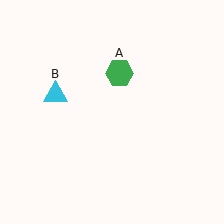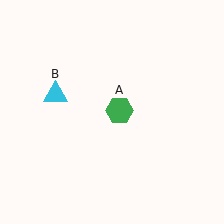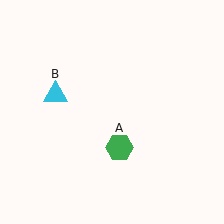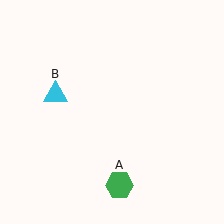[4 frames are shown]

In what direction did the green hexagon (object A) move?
The green hexagon (object A) moved down.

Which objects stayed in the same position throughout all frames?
Cyan triangle (object B) remained stationary.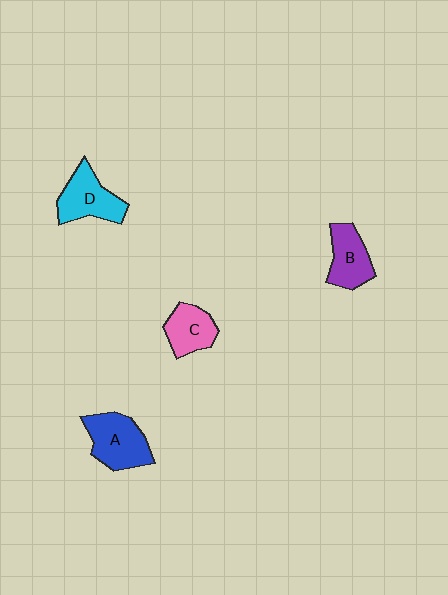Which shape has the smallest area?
Shape C (pink).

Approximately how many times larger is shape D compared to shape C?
Approximately 1.3 times.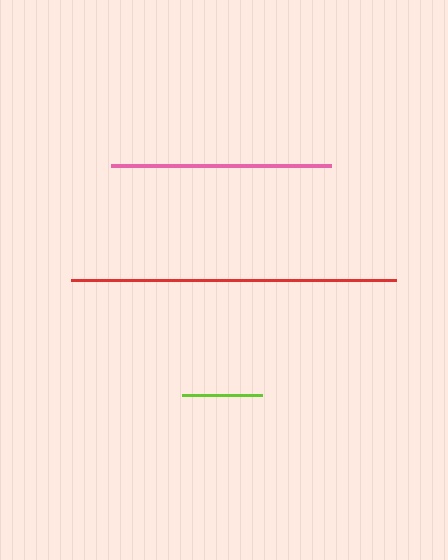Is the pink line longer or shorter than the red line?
The red line is longer than the pink line.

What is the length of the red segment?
The red segment is approximately 325 pixels long.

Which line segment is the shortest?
The lime line is the shortest at approximately 80 pixels.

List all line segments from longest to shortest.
From longest to shortest: red, pink, lime.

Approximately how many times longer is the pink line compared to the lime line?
The pink line is approximately 2.8 times the length of the lime line.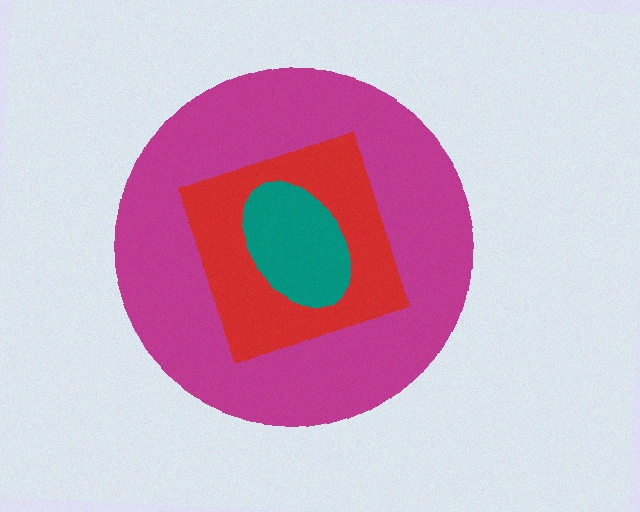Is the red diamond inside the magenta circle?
Yes.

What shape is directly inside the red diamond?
The teal ellipse.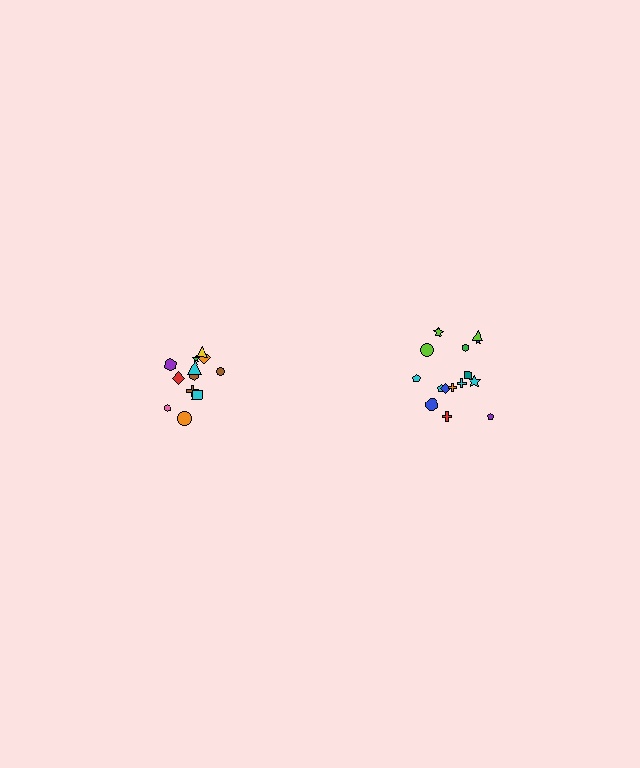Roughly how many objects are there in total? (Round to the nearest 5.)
Roughly 25 objects in total.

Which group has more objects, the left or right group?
The right group.